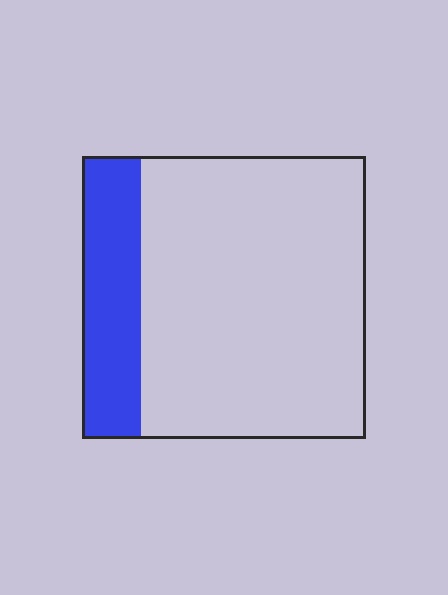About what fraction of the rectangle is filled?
About one fifth (1/5).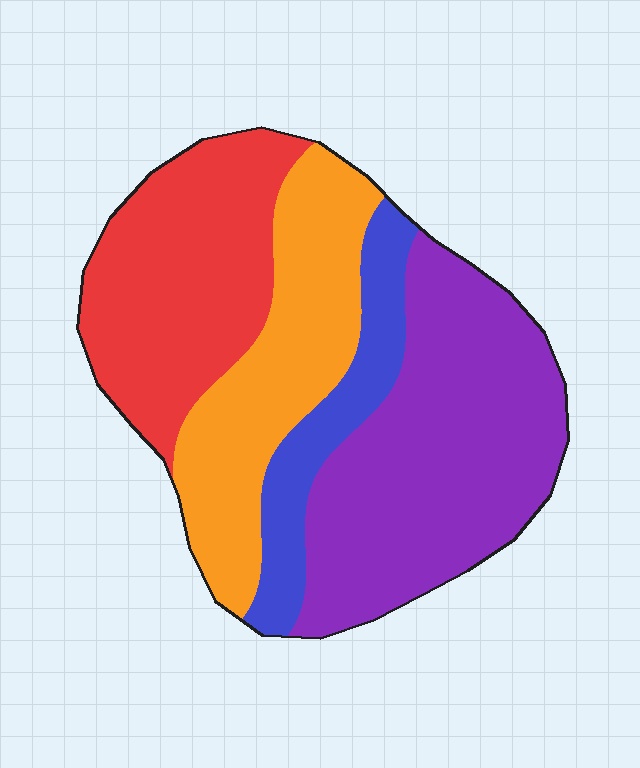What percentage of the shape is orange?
Orange takes up between a sixth and a third of the shape.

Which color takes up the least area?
Blue, at roughly 10%.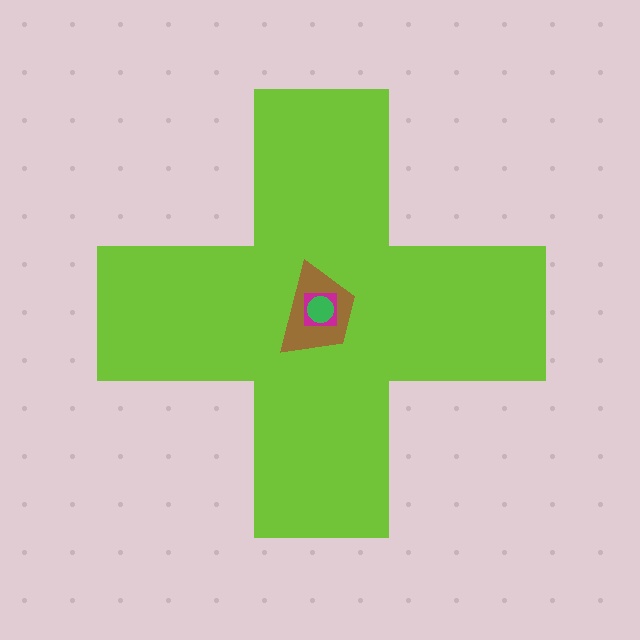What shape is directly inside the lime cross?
The brown trapezoid.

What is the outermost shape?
The lime cross.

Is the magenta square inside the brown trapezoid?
Yes.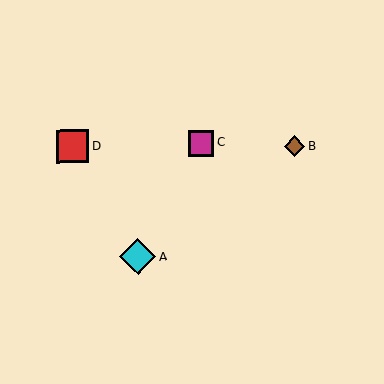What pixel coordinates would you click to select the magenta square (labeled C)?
Click at (201, 143) to select the magenta square C.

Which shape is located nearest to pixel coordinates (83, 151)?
The red square (labeled D) at (73, 146) is nearest to that location.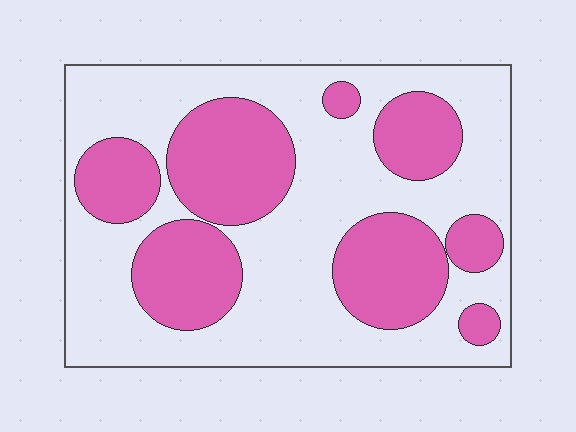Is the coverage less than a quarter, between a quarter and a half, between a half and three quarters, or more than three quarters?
Between a quarter and a half.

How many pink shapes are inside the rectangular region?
8.